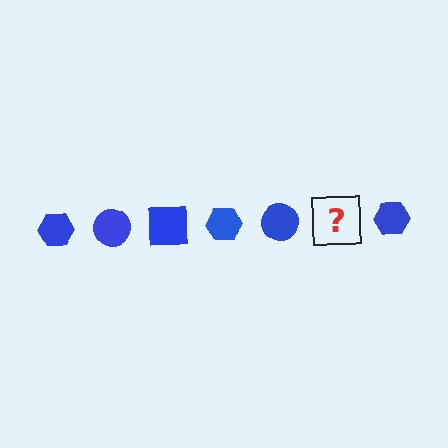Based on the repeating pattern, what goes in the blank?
The blank should be a blue square.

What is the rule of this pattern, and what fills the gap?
The rule is that the pattern cycles through hexagon, circle, square shapes in blue. The gap should be filled with a blue square.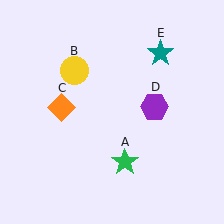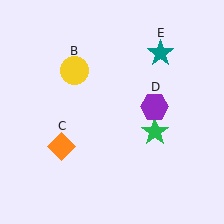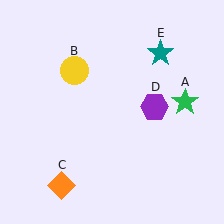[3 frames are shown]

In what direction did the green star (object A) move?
The green star (object A) moved up and to the right.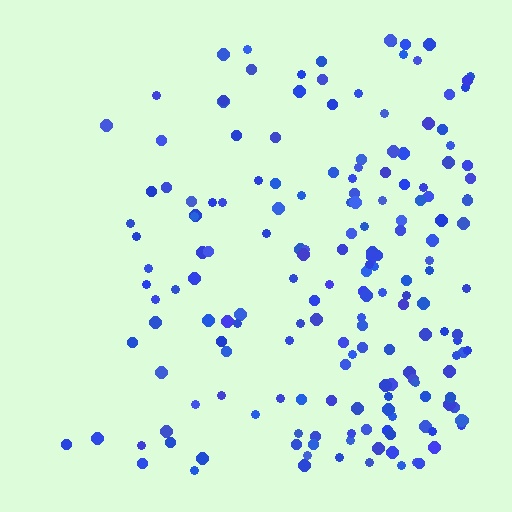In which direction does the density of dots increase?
From left to right, with the right side densest.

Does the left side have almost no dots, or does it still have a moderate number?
Still a moderate number, just noticeably fewer than the right.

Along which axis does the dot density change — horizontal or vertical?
Horizontal.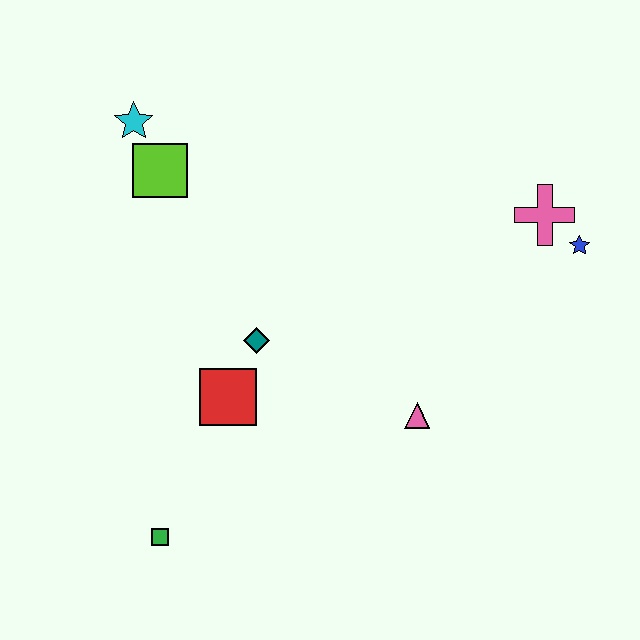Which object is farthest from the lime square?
The blue star is farthest from the lime square.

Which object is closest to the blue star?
The pink cross is closest to the blue star.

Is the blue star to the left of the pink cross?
No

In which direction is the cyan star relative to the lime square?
The cyan star is above the lime square.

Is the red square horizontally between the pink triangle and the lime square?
Yes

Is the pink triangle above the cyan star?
No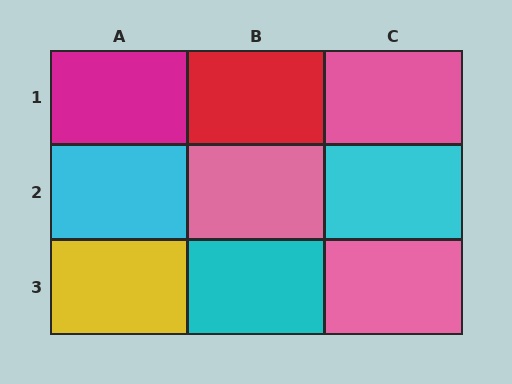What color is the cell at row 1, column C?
Pink.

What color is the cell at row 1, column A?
Magenta.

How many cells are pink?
3 cells are pink.